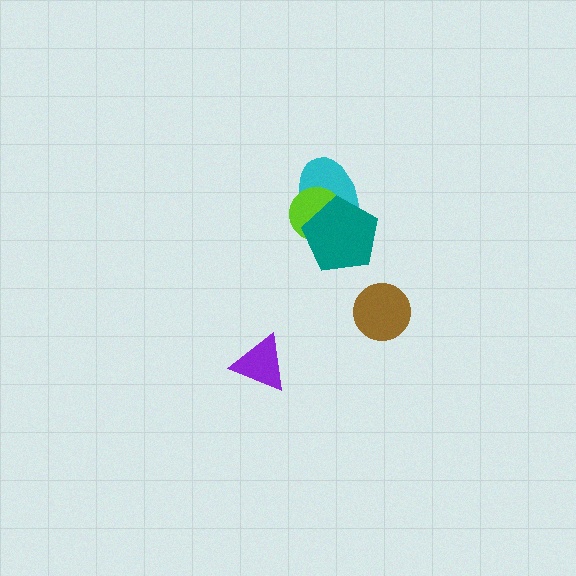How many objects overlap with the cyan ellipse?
2 objects overlap with the cyan ellipse.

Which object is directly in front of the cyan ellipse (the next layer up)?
The lime circle is directly in front of the cyan ellipse.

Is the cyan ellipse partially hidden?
Yes, it is partially covered by another shape.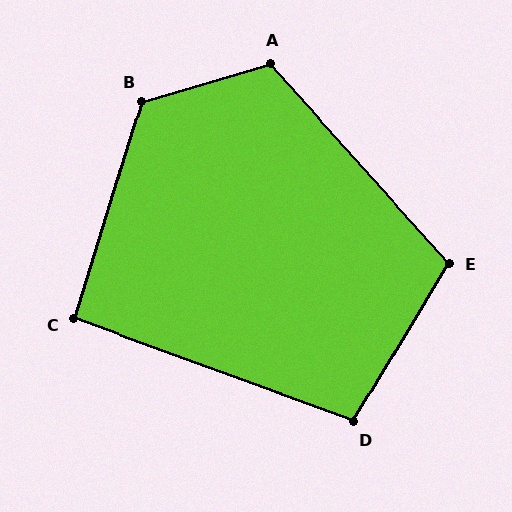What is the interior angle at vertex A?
Approximately 116 degrees (obtuse).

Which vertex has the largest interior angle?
B, at approximately 123 degrees.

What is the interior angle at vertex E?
Approximately 107 degrees (obtuse).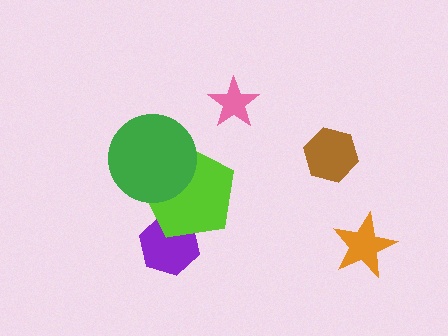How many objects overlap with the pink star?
0 objects overlap with the pink star.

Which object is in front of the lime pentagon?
The green circle is in front of the lime pentagon.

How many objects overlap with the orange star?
0 objects overlap with the orange star.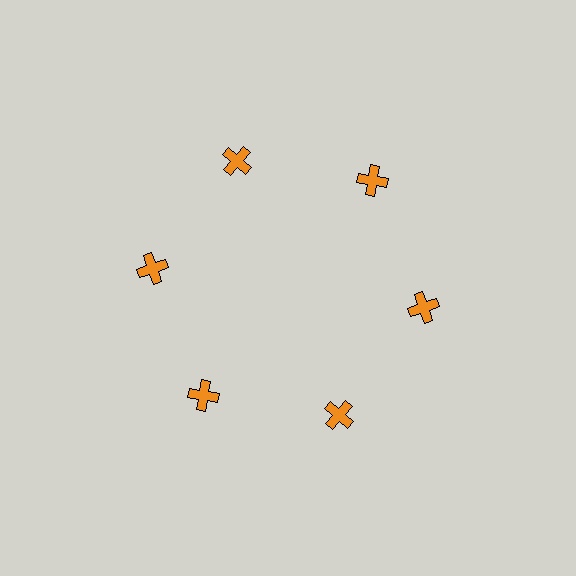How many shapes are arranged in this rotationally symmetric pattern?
There are 6 shapes, arranged in 6 groups of 1.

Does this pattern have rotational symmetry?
Yes, this pattern has 6-fold rotational symmetry. It looks the same after rotating 60 degrees around the center.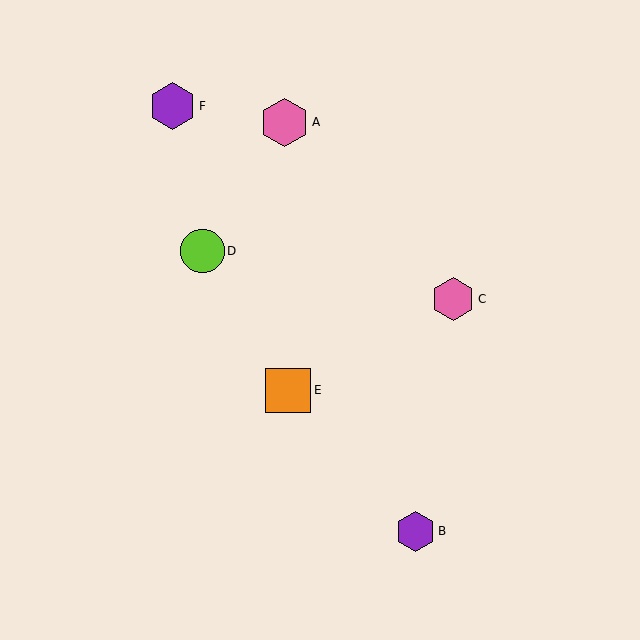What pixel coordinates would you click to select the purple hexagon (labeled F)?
Click at (173, 106) to select the purple hexagon F.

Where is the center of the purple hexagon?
The center of the purple hexagon is at (416, 531).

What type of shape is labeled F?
Shape F is a purple hexagon.